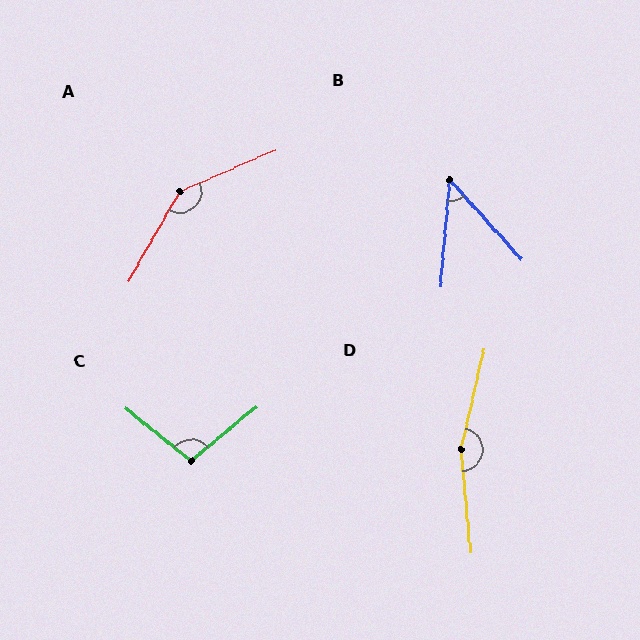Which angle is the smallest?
B, at approximately 47 degrees.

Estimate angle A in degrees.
Approximately 143 degrees.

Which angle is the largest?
D, at approximately 162 degrees.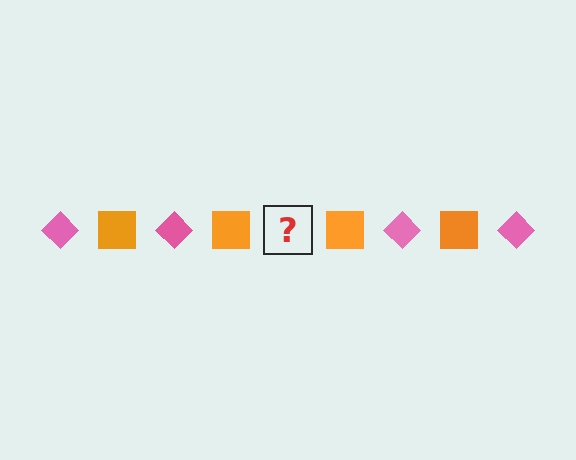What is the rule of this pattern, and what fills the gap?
The rule is that the pattern alternates between pink diamond and orange square. The gap should be filled with a pink diamond.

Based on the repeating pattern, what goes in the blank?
The blank should be a pink diamond.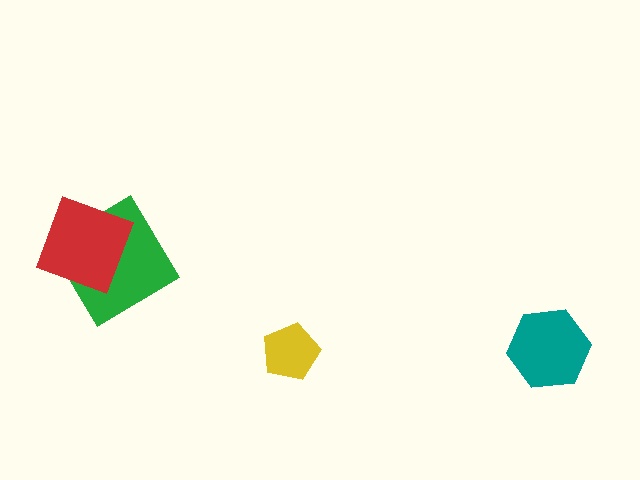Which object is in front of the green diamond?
The red square is in front of the green diamond.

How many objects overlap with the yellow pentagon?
0 objects overlap with the yellow pentagon.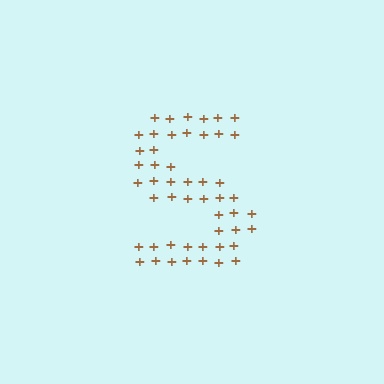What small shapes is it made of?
It is made of small plus signs.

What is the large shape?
The large shape is the letter S.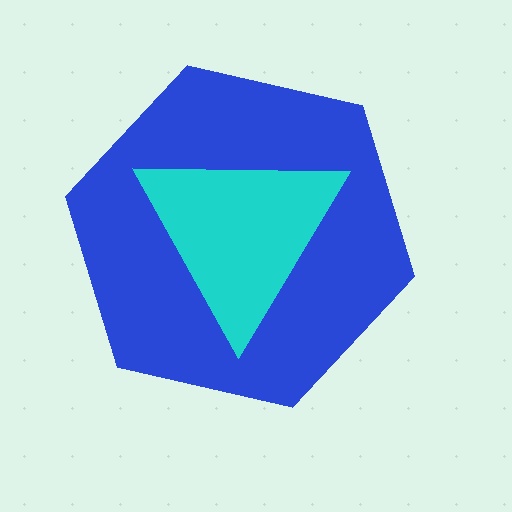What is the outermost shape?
The blue hexagon.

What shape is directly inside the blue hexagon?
The cyan triangle.